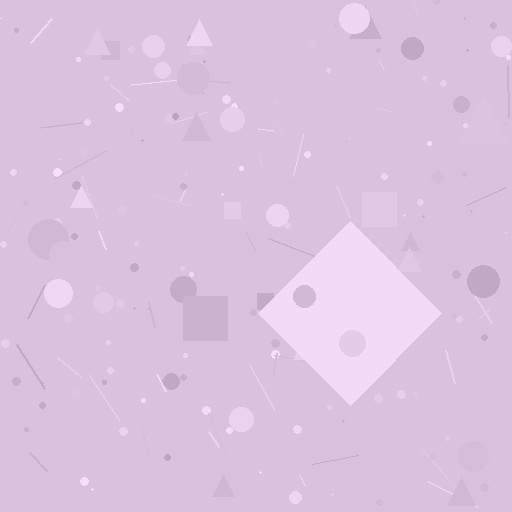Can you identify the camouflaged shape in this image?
The camouflaged shape is a diamond.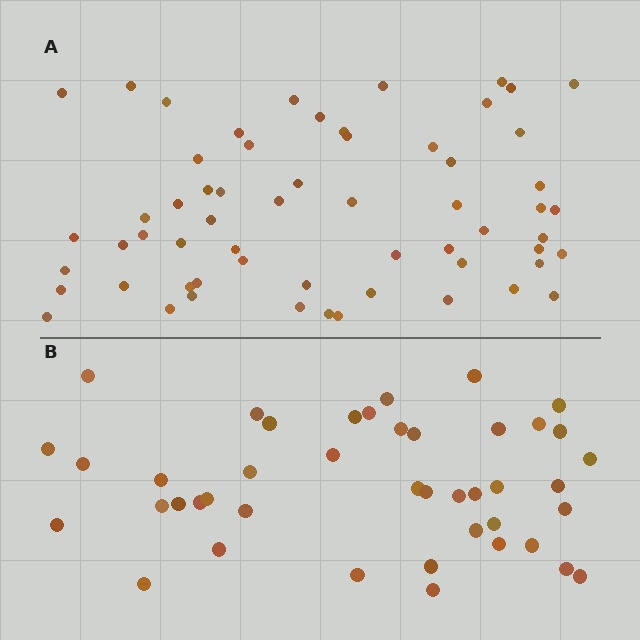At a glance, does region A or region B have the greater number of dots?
Region A (the top region) has more dots.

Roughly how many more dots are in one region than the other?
Region A has approximately 15 more dots than region B.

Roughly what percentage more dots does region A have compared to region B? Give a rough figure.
About 40% more.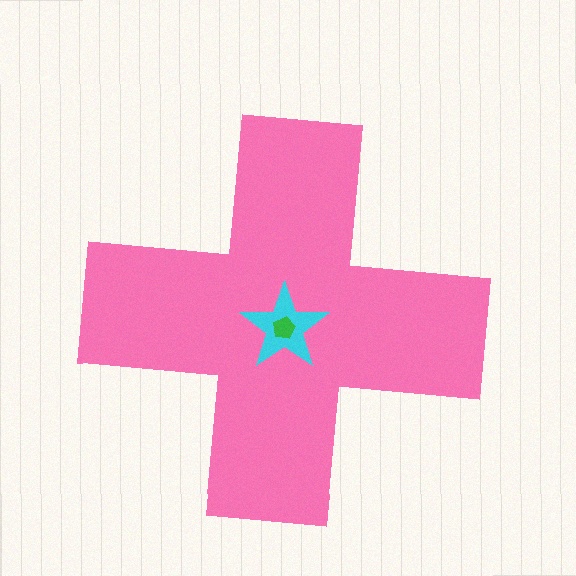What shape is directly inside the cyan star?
The green pentagon.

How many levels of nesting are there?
3.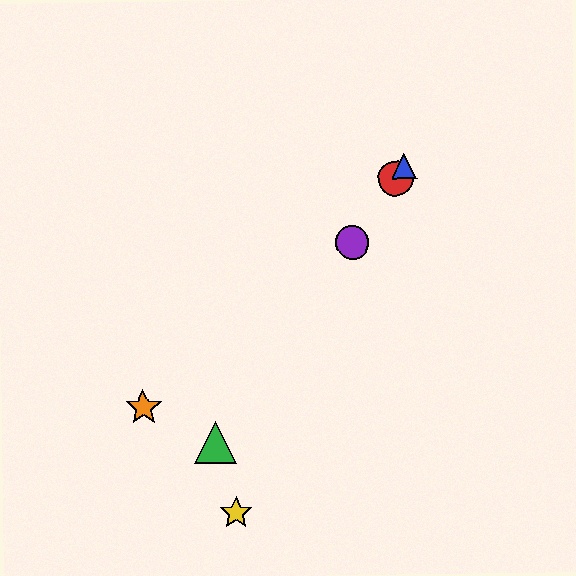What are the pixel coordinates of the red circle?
The red circle is at (396, 179).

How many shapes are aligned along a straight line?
4 shapes (the red circle, the blue triangle, the green triangle, the purple circle) are aligned along a straight line.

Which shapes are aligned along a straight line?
The red circle, the blue triangle, the green triangle, the purple circle are aligned along a straight line.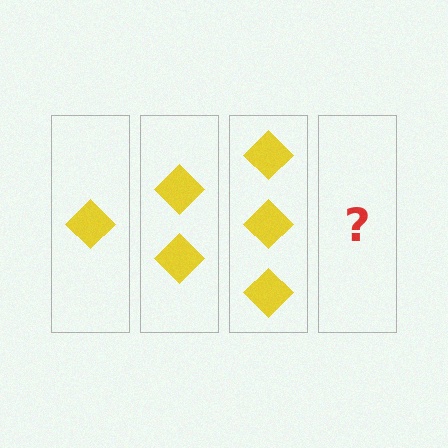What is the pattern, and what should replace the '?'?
The pattern is that each step adds one more diamond. The '?' should be 4 diamonds.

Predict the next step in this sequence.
The next step is 4 diamonds.